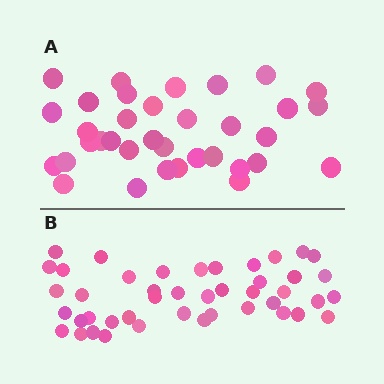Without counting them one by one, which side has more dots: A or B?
Region B (the bottom region) has more dots.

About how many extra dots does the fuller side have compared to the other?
Region B has roughly 8 or so more dots than region A.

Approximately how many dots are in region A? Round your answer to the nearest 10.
About 40 dots. (The exact count is 35, which rounds to 40.)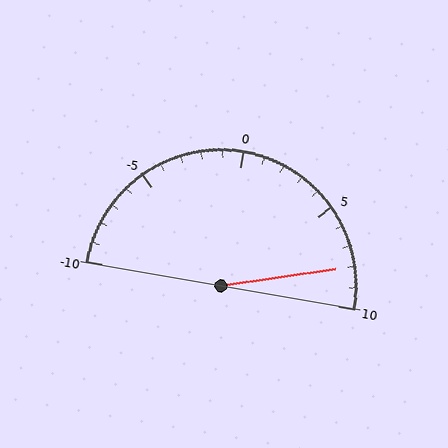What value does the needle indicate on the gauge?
The needle indicates approximately 8.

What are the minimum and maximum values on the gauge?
The gauge ranges from -10 to 10.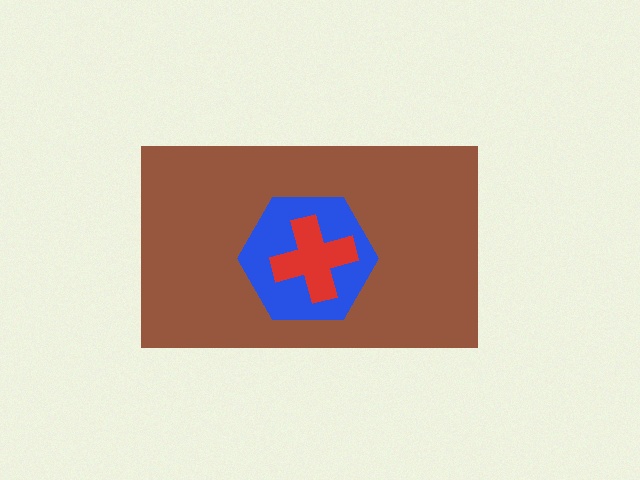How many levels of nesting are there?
3.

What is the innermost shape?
The red cross.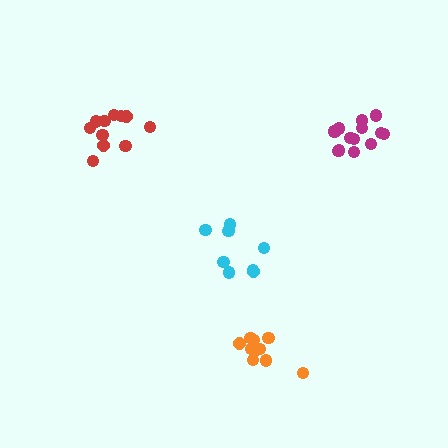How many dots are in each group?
Group 1: 12 dots, Group 2: 8 dots, Group 3: 11 dots, Group 4: 14 dots (45 total).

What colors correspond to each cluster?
The clusters are colored: orange, cyan, red, magenta.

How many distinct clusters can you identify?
There are 4 distinct clusters.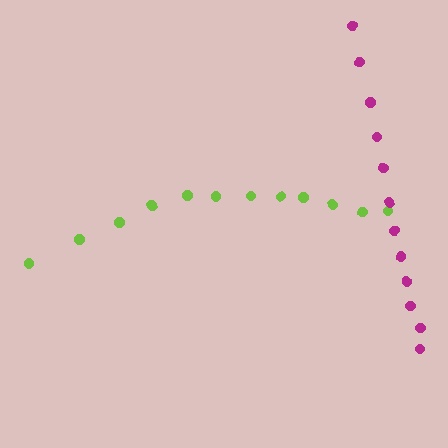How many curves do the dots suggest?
There are 2 distinct paths.